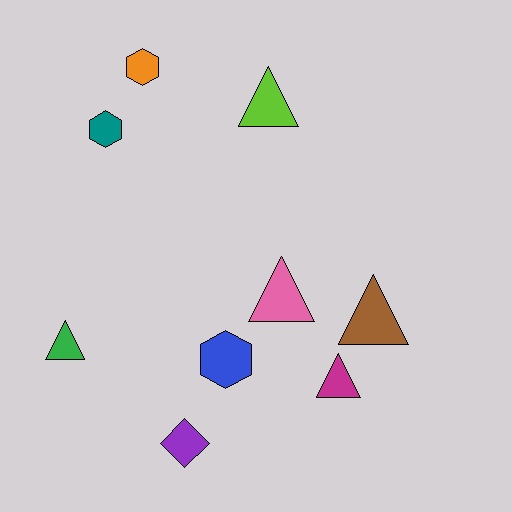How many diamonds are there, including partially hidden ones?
There is 1 diamond.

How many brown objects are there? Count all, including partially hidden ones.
There is 1 brown object.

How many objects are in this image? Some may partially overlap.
There are 9 objects.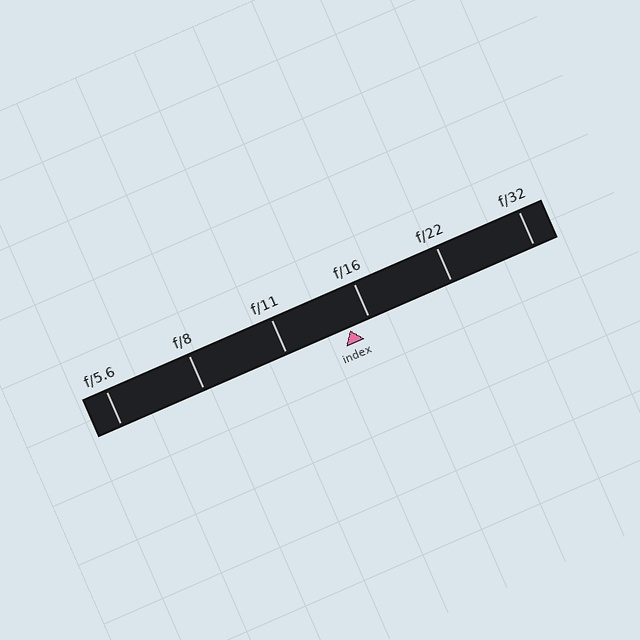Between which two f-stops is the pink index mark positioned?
The index mark is between f/11 and f/16.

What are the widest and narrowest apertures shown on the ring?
The widest aperture shown is f/5.6 and the narrowest is f/32.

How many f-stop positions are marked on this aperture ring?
There are 6 f-stop positions marked.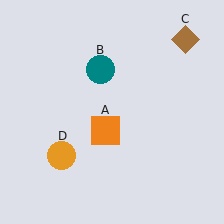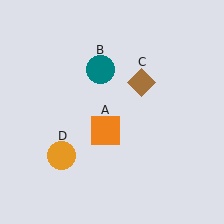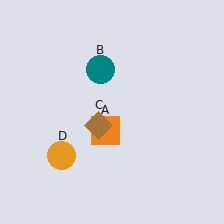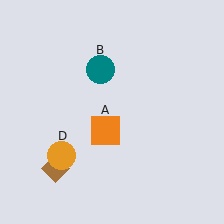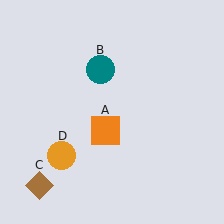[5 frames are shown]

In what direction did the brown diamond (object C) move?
The brown diamond (object C) moved down and to the left.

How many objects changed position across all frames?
1 object changed position: brown diamond (object C).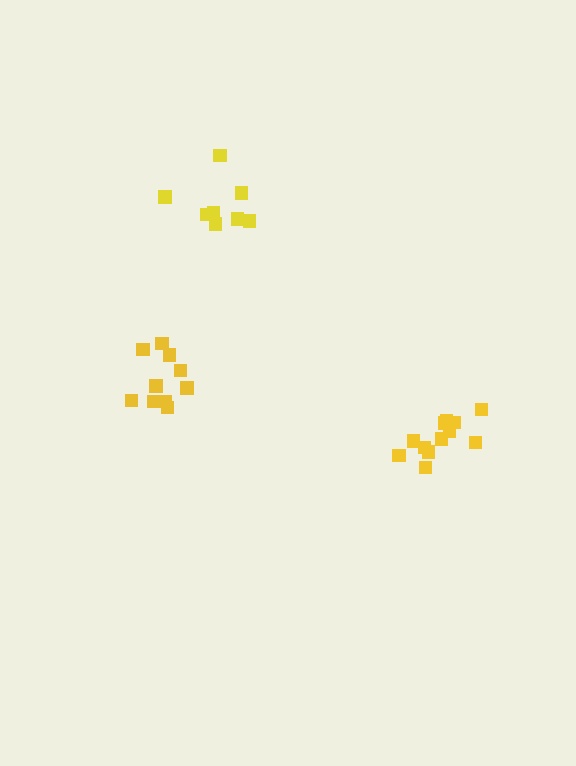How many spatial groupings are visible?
There are 3 spatial groupings.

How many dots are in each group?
Group 1: 12 dots, Group 2: 10 dots, Group 3: 8 dots (30 total).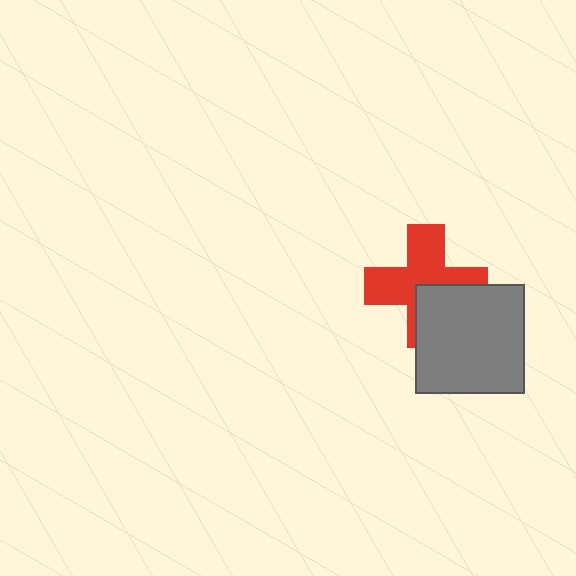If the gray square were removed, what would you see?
You would see the complete red cross.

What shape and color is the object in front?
The object in front is a gray square.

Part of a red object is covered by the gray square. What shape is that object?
It is a cross.